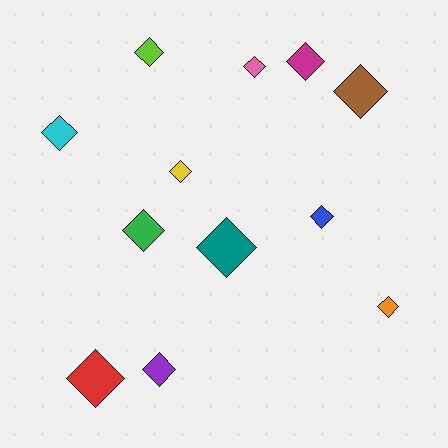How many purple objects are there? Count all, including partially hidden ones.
There is 1 purple object.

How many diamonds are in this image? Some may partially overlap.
There are 12 diamonds.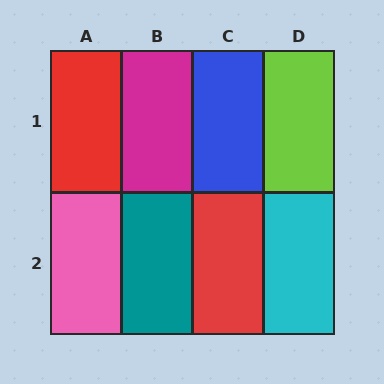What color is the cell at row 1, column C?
Blue.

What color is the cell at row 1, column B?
Magenta.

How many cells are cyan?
1 cell is cyan.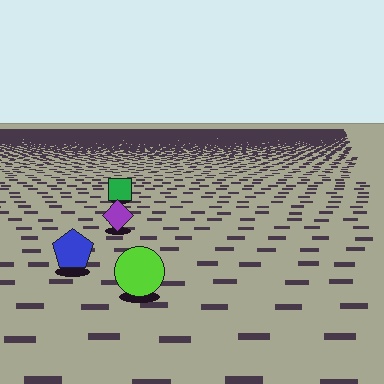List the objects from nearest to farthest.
From nearest to farthest: the lime circle, the blue pentagon, the purple diamond, the green square.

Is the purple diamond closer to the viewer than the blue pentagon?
No. The blue pentagon is closer — you can tell from the texture gradient: the ground texture is coarser near it.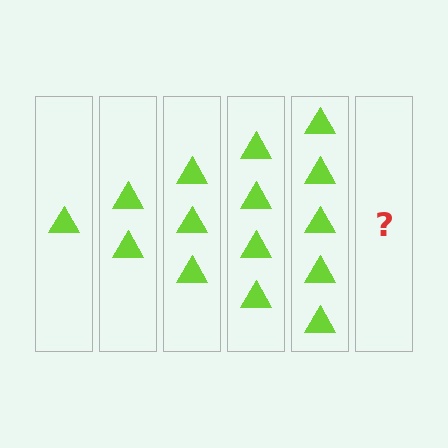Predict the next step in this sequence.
The next step is 6 triangles.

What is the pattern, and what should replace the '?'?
The pattern is that each step adds one more triangle. The '?' should be 6 triangles.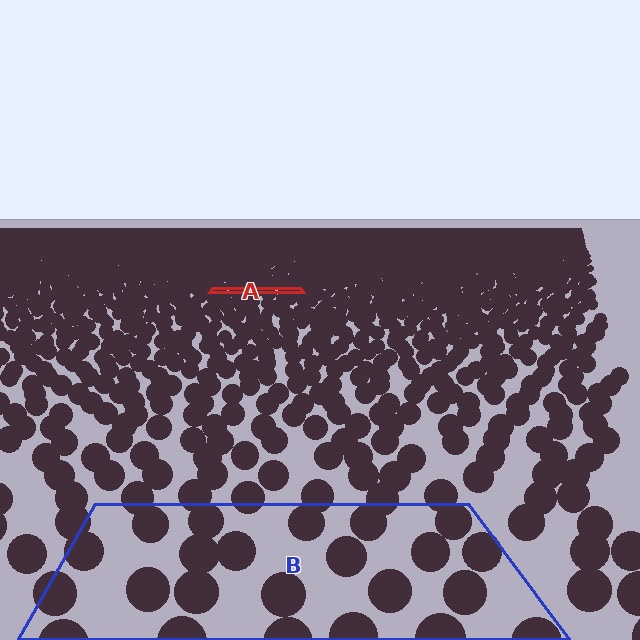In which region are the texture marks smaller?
The texture marks are smaller in region A, because it is farther away.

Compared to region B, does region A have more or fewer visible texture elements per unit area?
Region A has more texture elements per unit area — they are packed more densely because it is farther away.